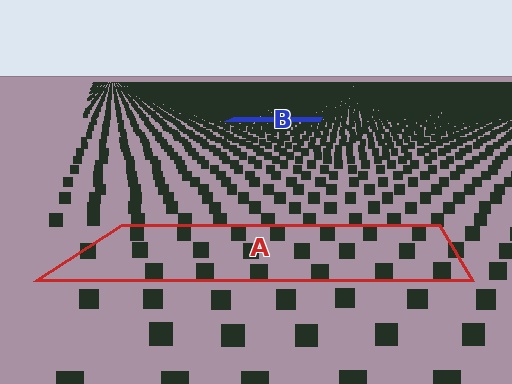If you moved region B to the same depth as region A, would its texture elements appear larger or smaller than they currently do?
They would appear larger. At a closer depth, the same texture elements are projected at a bigger on-screen size.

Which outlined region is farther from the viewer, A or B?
Region B is farther from the viewer — the texture elements inside it appear smaller and more densely packed.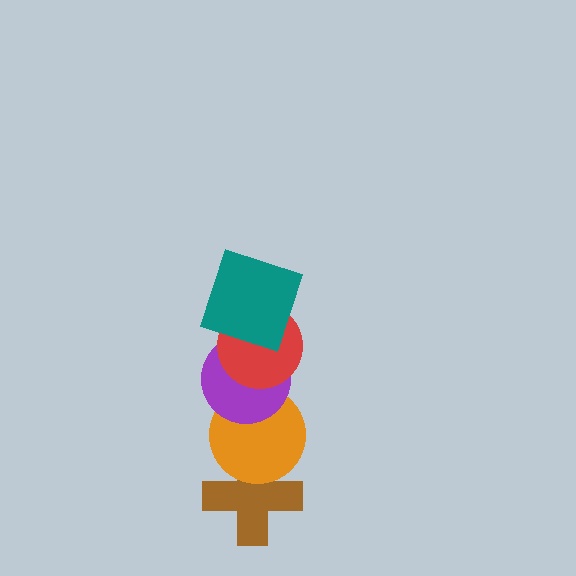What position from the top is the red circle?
The red circle is 2nd from the top.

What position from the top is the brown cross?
The brown cross is 5th from the top.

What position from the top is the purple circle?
The purple circle is 3rd from the top.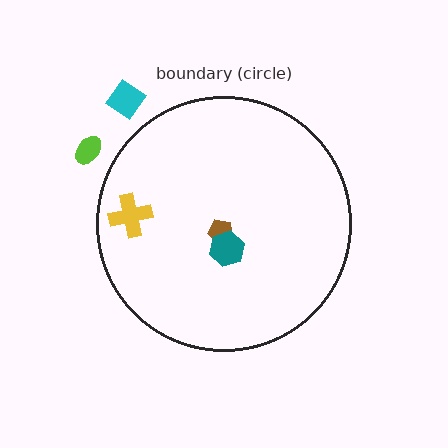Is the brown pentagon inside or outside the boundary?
Inside.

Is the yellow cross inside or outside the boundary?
Inside.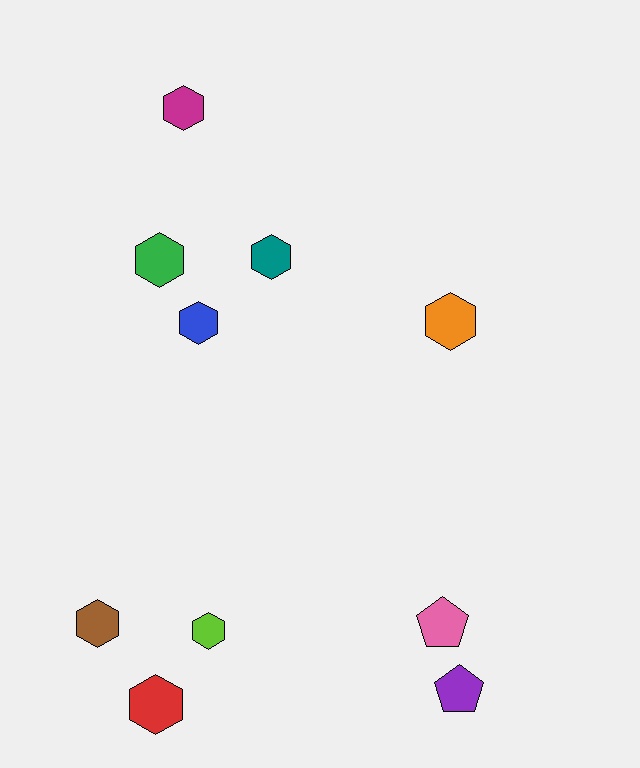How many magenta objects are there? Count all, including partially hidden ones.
There is 1 magenta object.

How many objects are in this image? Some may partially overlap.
There are 10 objects.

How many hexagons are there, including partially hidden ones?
There are 8 hexagons.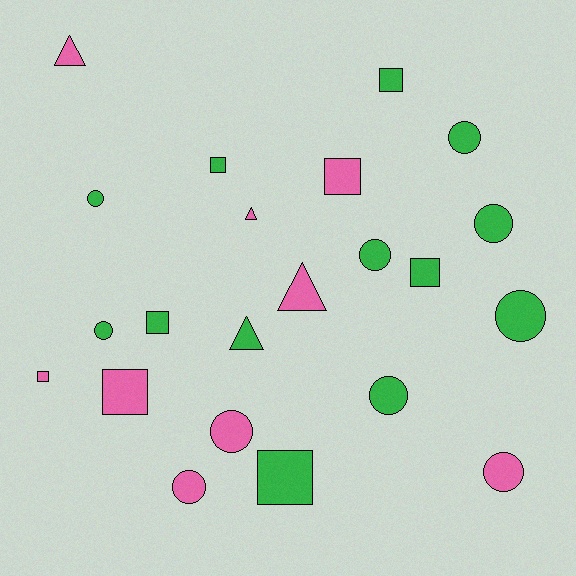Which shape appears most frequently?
Circle, with 10 objects.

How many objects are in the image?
There are 22 objects.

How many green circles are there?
There are 7 green circles.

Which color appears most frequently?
Green, with 13 objects.